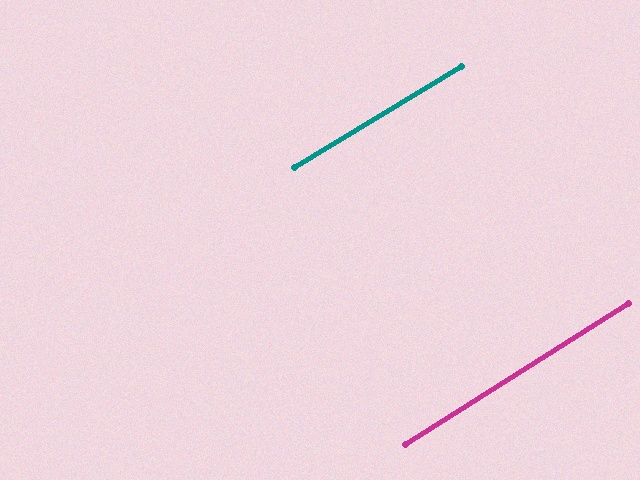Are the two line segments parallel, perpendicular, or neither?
Parallel — their directions differ by only 0.9°.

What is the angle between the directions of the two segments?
Approximately 1 degree.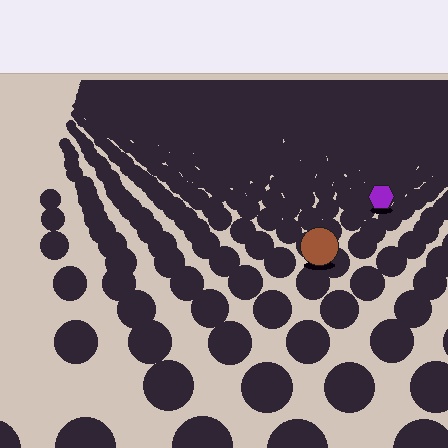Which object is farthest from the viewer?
The purple hexagon is farthest from the viewer. It appears smaller and the ground texture around it is denser.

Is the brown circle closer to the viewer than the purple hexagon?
Yes. The brown circle is closer — you can tell from the texture gradient: the ground texture is coarser near it.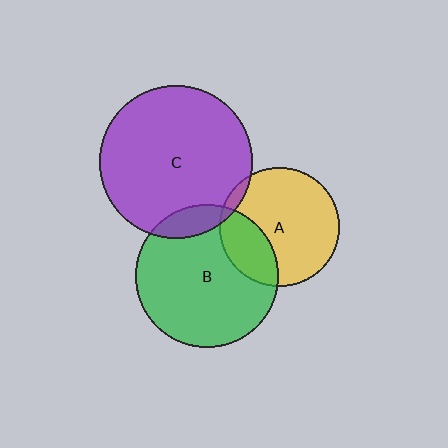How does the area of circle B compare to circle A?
Approximately 1.4 times.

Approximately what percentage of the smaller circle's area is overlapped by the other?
Approximately 5%.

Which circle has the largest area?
Circle C (purple).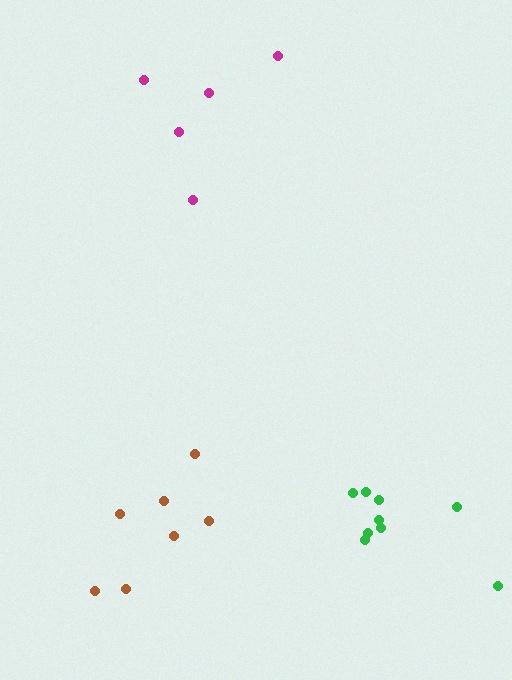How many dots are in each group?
Group 1: 5 dots, Group 2: 7 dots, Group 3: 9 dots (21 total).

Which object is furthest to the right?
The green cluster is rightmost.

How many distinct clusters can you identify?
There are 3 distinct clusters.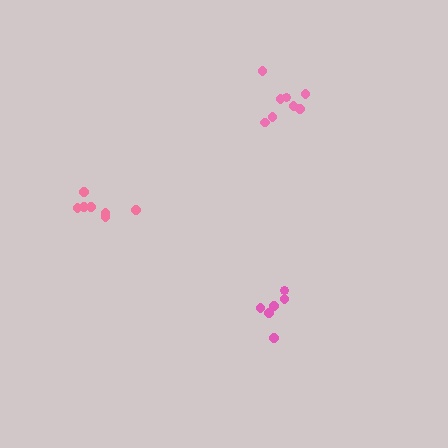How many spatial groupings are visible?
There are 3 spatial groupings.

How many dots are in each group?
Group 1: 8 dots, Group 2: 6 dots, Group 3: 7 dots (21 total).